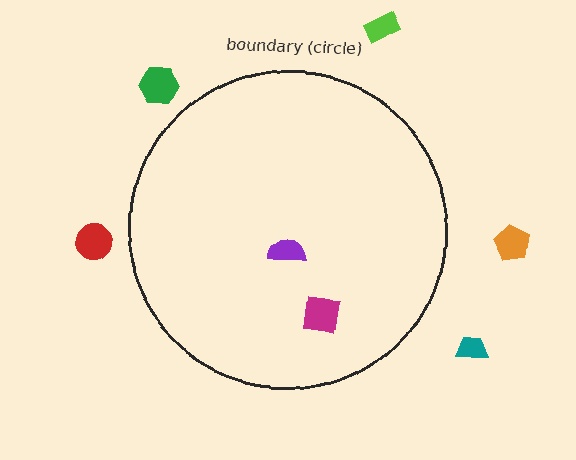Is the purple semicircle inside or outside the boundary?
Inside.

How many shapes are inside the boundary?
2 inside, 5 outside.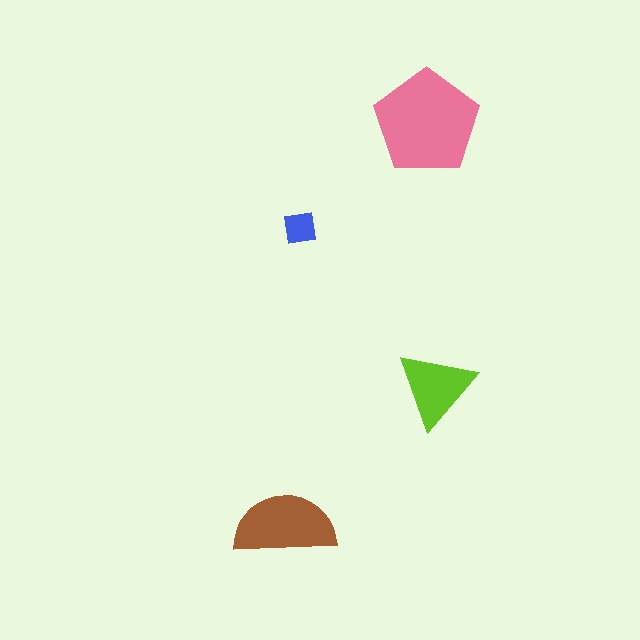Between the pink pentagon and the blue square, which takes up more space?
The pink pentagon.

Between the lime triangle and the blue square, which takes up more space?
The lime triangle.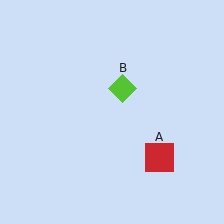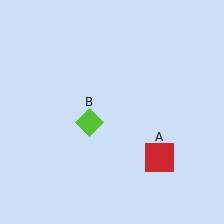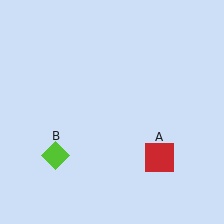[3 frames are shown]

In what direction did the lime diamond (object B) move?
The lime diamond (object B) moved down and to the left.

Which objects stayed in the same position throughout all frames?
Red square (object A) remained stationary.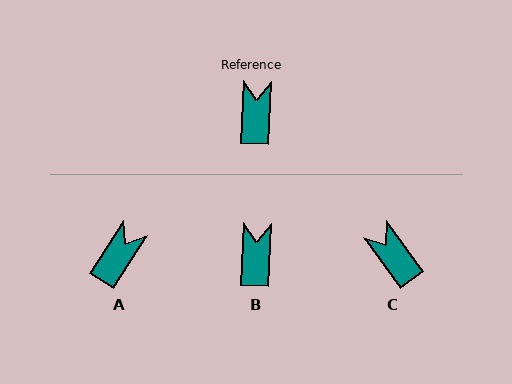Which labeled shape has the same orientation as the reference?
B.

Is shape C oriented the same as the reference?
No, it is off by about 39 degrees.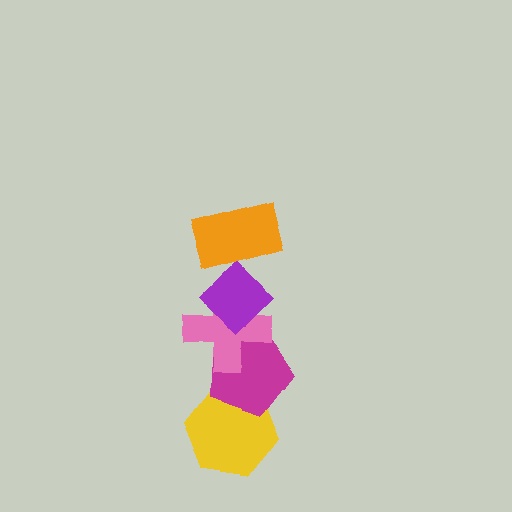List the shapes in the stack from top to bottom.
From top to bottom: the orange rectangle, the purple diamond, the pink cross, the magenta pentagon, the yellow hexagon.